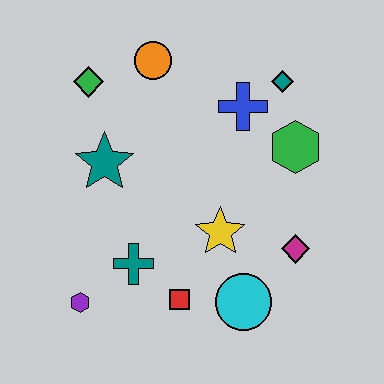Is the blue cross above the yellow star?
Yes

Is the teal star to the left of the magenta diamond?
Yes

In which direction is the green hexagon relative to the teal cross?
The green hexagon is to the right of the teal cross.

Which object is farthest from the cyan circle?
The green diamond is farthest from the cyan circle.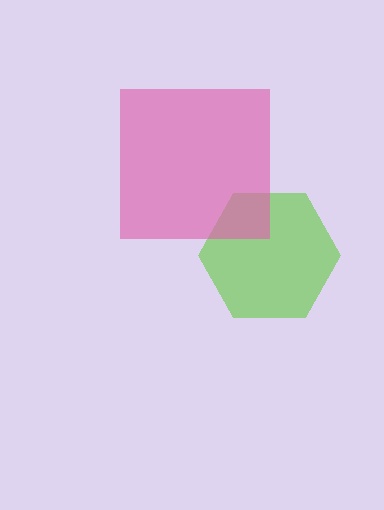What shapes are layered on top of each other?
The layered shapes are: a lime hexagon, a pink square.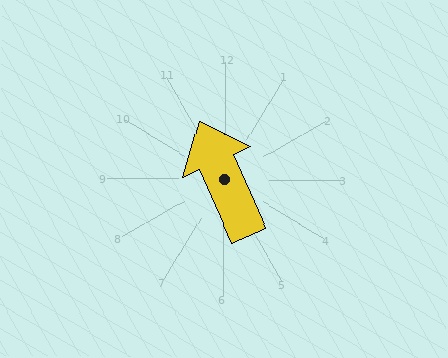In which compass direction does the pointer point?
Northwest.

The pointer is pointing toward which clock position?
Roughly 11 o'clock.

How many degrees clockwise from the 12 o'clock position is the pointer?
Approximately 336 degrees.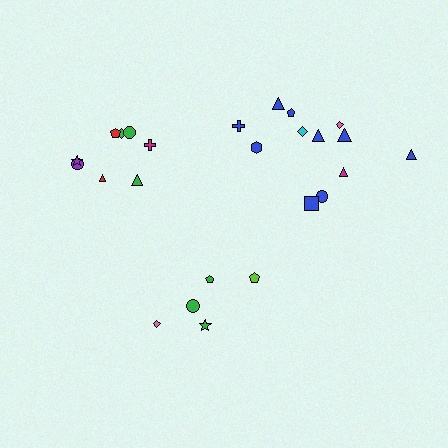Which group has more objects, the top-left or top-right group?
The top-right group.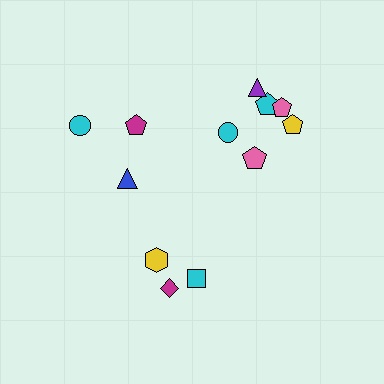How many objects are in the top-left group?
There are 3 objects.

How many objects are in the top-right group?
There are 6 objects.